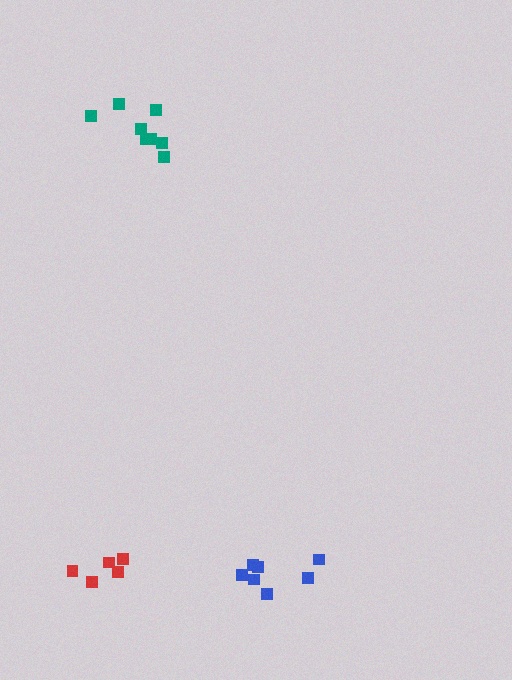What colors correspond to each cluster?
The clusters are colored: teal, blue, red.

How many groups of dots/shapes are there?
There are 3 groups.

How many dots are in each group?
Group 1: 8 dots, Group 2: 7 dots, Group 3: 5 dots (20 total).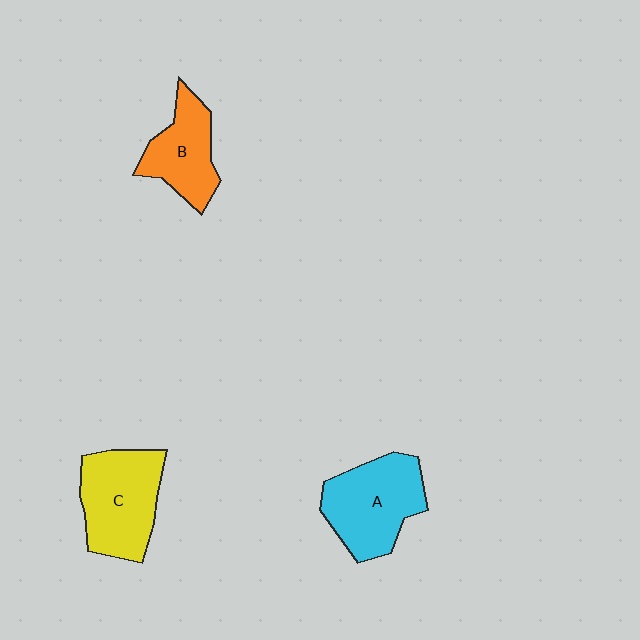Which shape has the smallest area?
Shape B (orange).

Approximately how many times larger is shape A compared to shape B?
Approximately 1.4 times.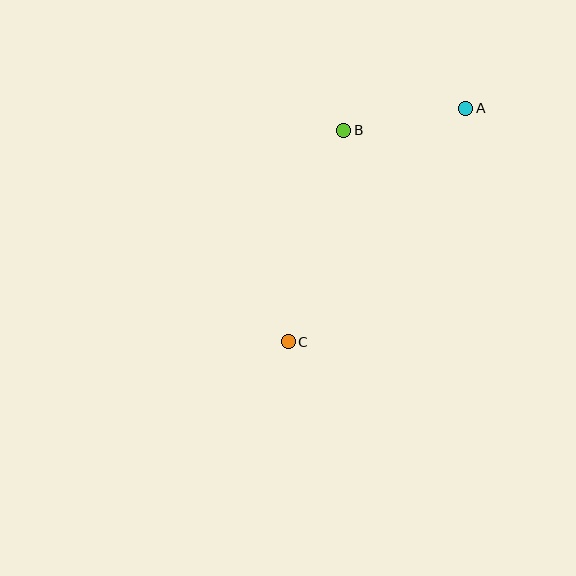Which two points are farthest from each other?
Points A and C are farthest from each other.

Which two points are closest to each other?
Points A and B are closest to each other.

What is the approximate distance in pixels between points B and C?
The distance between B and C is approximately 218 pixels.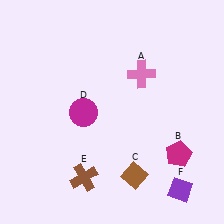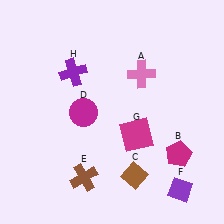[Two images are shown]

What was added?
A magenta square (G), a purple cross (H) were added in Image 2.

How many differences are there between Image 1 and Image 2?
There are 2 differences between the two images.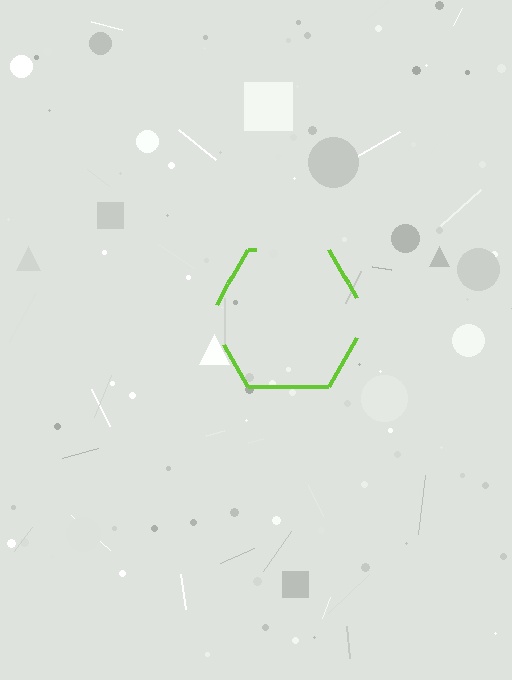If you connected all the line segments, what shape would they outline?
They would outline a hexagon.